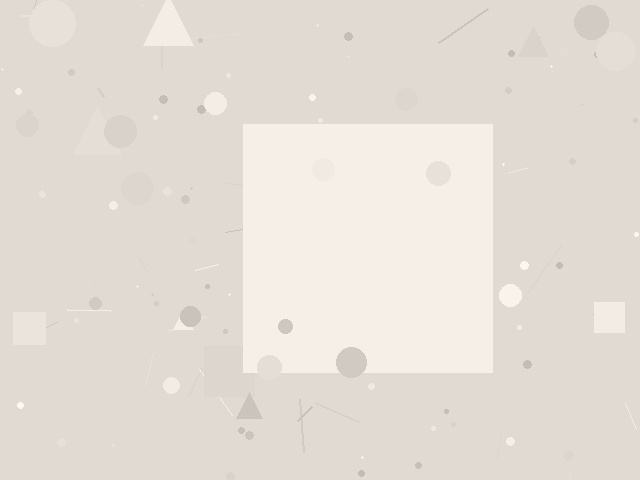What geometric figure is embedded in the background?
A square is embedded in the background.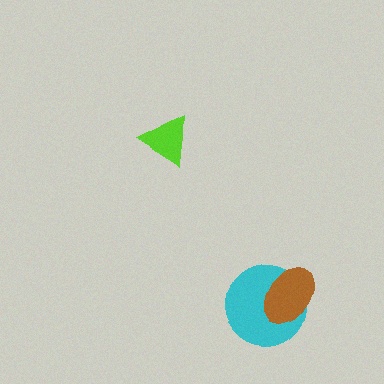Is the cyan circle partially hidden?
Yes, it is partially covered by another shape.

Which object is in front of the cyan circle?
The brown ellipse is in front of the cyan circle.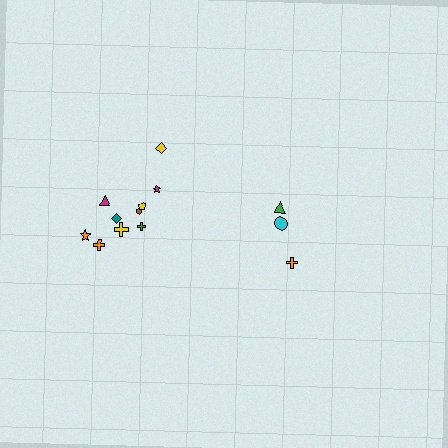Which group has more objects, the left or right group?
The left group.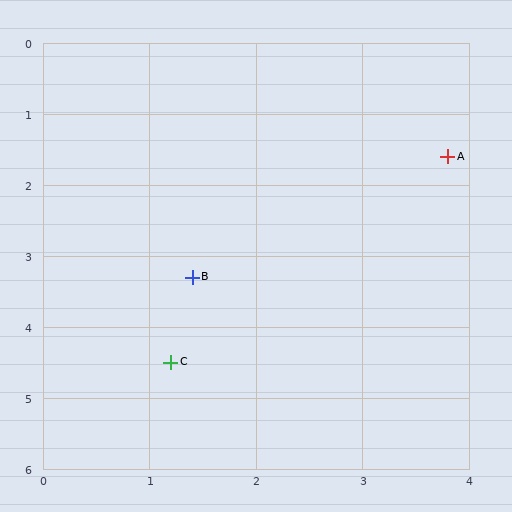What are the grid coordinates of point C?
Point C is at approximately (1.2, 4.5).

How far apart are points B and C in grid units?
Points B and C are about 1.2 grid units apart.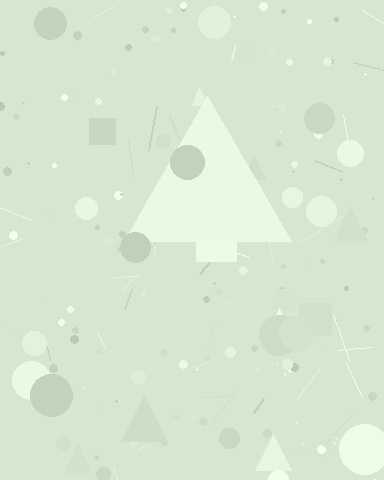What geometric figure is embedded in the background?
A triangle is embedded in the background.